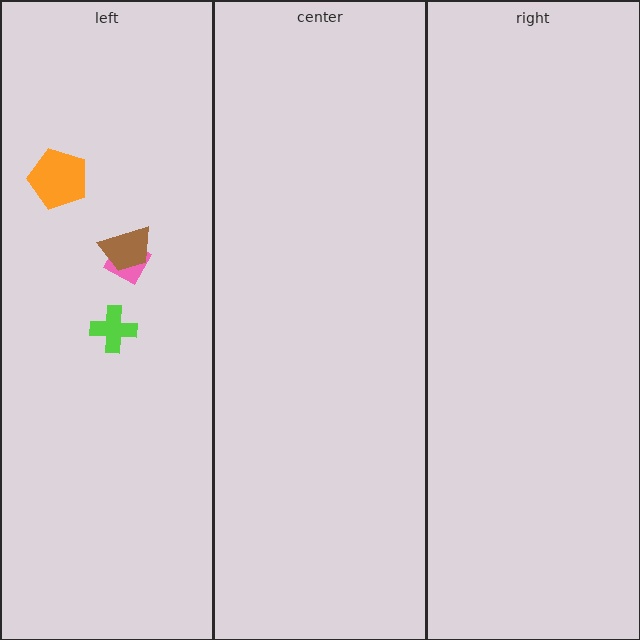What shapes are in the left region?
The pink diamond, the brown trapezoid, the lime cross, the orange pentagon.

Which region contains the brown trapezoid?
The left region.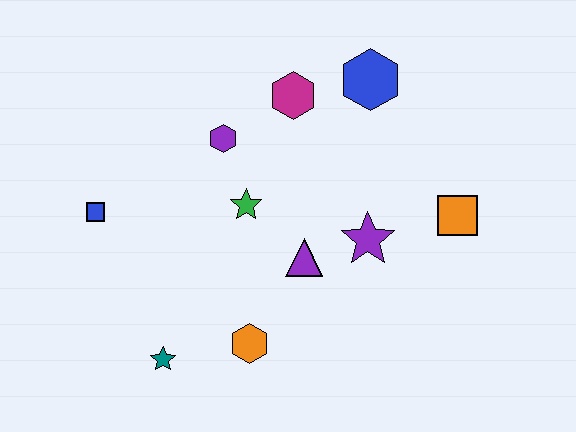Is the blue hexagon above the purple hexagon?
Yes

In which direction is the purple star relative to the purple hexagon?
The purple star is to the right of the purple hexagon.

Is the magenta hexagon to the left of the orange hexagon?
No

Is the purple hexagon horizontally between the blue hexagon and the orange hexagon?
No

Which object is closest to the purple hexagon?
The green star is closest to the purple hexagon.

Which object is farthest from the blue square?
The orange square is farthest from the blue square.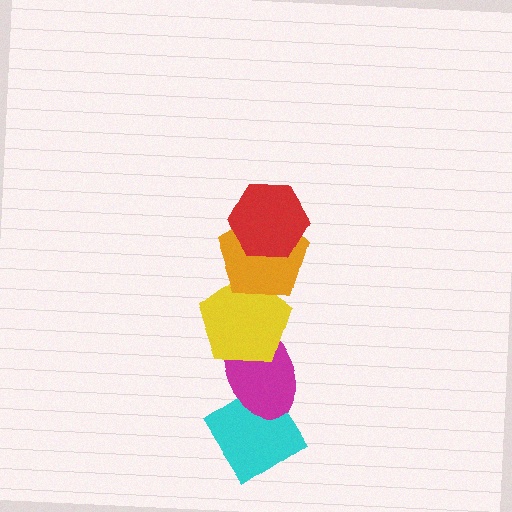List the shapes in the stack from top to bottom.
From top to bottom: the red hexagon, the orange pentagon, the yellow pentagon, the magenta ellipse, the cyan diamond.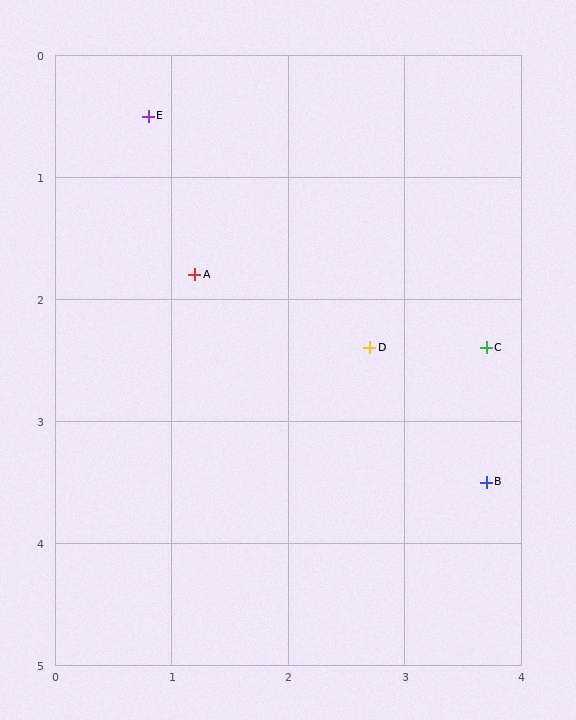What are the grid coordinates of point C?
Point C is at approximately (3.7, 2.4).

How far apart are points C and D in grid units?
Points C and D are about 1.0 grid units apart.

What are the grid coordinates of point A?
Point A is at approximately (1.2, 1.8).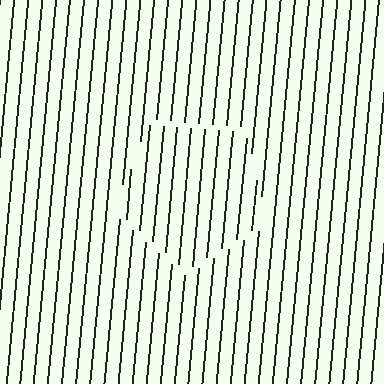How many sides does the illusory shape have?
5 sides — the line-ends trace a pentagon.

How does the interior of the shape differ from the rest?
The interior of the shape contains the same grating, shifted by half a period — the contour is defined by the phase discontinuity where line-ends from the inner and outer gratings abut.